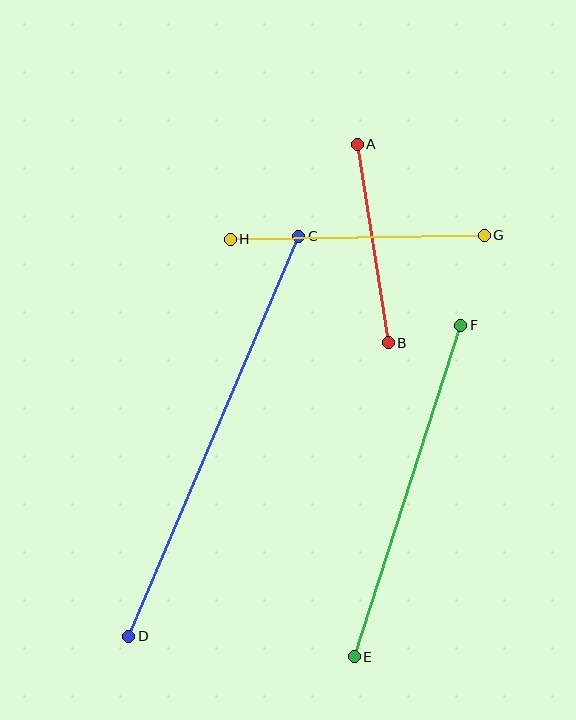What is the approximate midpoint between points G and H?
The midpoint is at approximately (357, 237) pixels.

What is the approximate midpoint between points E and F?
The midpoint is at approximately (407, 491) pixels.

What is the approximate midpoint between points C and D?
The midpoint is at approximately (214, 436) pixels.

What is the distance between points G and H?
The distance is approximately 254 pixels.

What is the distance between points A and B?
The distance is approximately 201 pixels.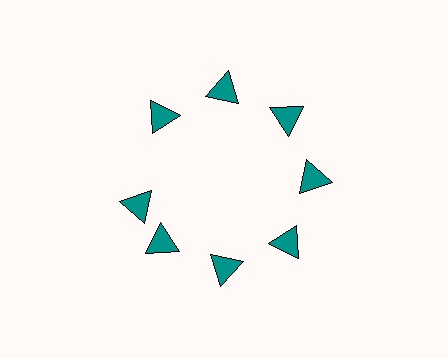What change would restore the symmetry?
The symmetry would be restored by rotating it back into even spacing with its neighbors so that all 8 triangles sit at equal angles and equal distance from the center.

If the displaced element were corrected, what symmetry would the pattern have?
It would have 8-fold rotational symmetry — the pattern would map onto itself every 45 degrees.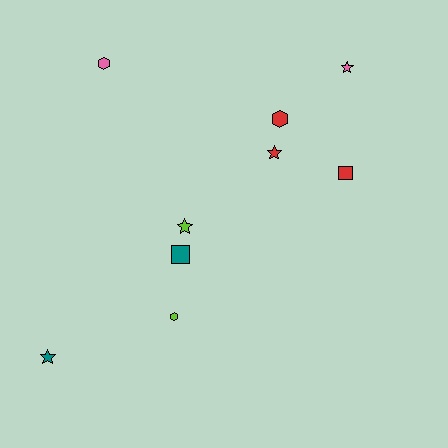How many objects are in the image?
There are 9 objects.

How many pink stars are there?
There is 1 pink star.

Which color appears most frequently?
Red, with 3 objects.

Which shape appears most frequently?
Star, with 4 objects.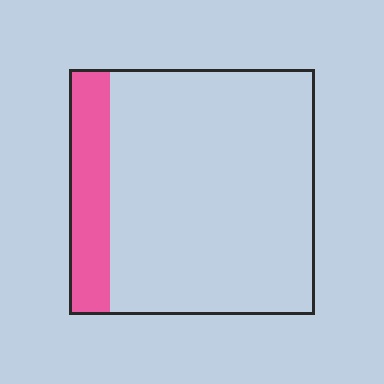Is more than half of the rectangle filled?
No.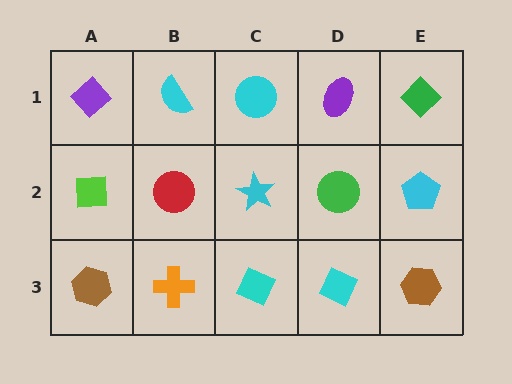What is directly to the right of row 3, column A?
An orange cross.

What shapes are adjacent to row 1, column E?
A cyan pentagon (row 2, column E), a purple ellipse (row 1, column D).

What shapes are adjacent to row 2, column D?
A purple ellipse (row 1, column D), a cyan diamond (row 3, column D), a cyan star (row 2, column C), a cyan pentagon (row 2, column E).